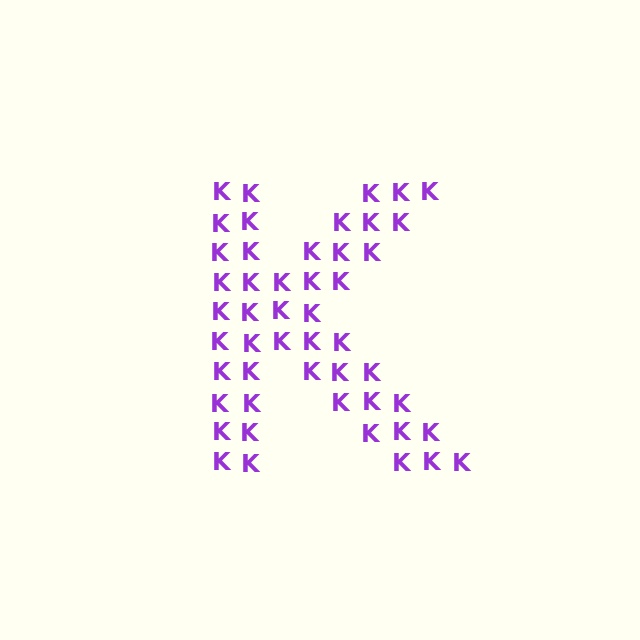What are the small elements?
The small elements are letter K's.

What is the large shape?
The large shape is the letter K.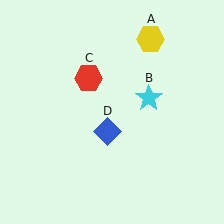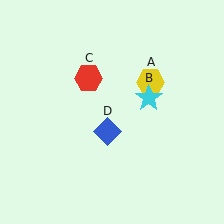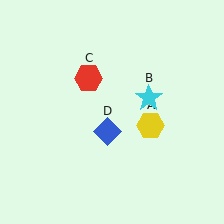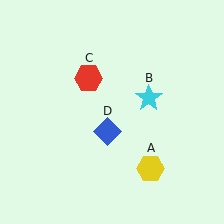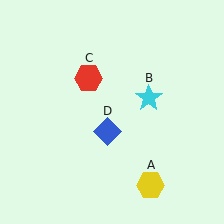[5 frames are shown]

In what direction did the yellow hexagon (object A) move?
The yellow hexagon (object A) moved down.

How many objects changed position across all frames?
1 object changed position: yellow hexagon (object A).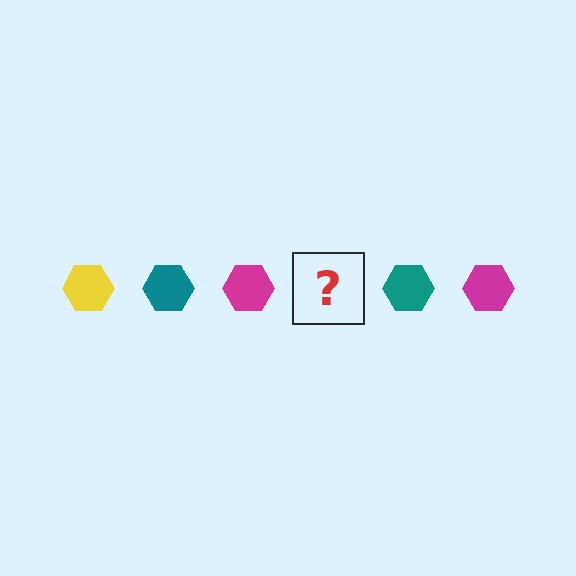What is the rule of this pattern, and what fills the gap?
The rule is that the pattern cycles through yellow, teal, magenta hexagons. The gap should be filled with a yellow hexagon.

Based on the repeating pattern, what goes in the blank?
The blank should be a yellow hexagon.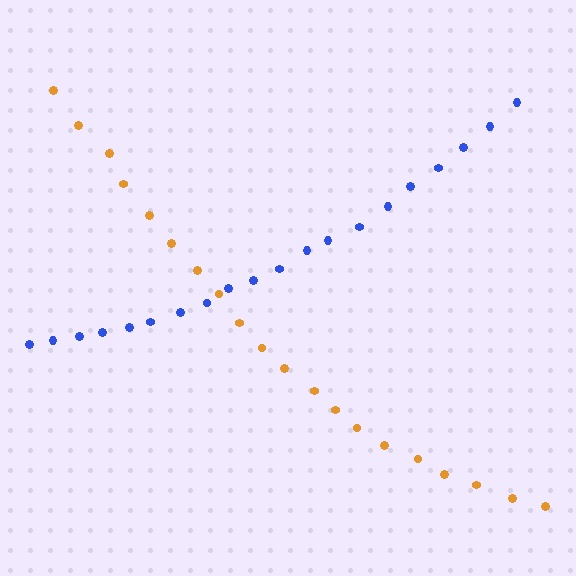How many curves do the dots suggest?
There are 2 distinct paths.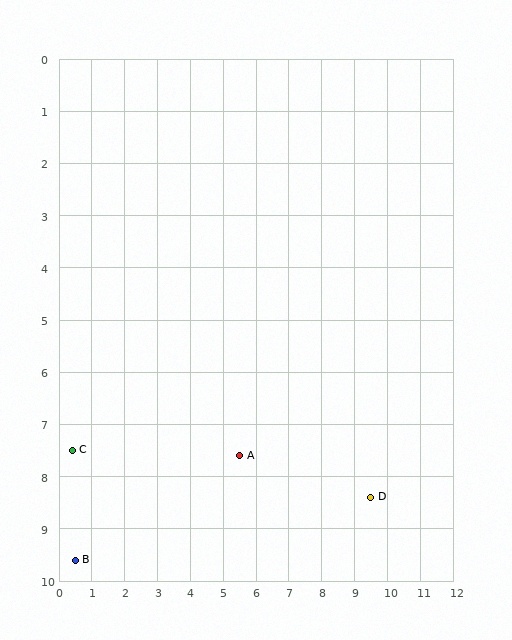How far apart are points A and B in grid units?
Points A and B are about 5.4 grid units apart.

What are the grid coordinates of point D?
Point D is at approximately (9.5, 8.4).